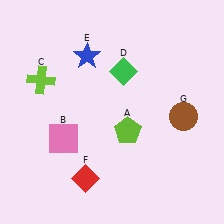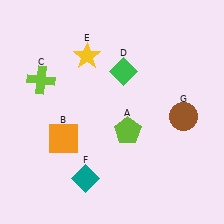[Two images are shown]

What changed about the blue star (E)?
In Image 1, E is blue. In Image 2, it changed to yellow.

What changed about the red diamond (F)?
In Image 1, F is red. In Image 2, it changed to teal.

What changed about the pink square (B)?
In Image 1, B is pink. In Image 2, it changed to orange.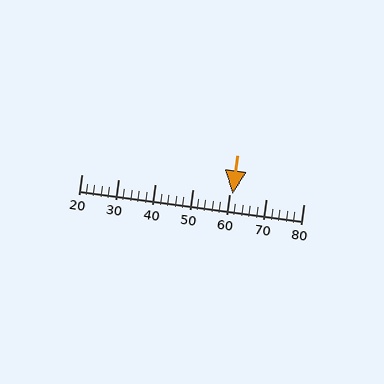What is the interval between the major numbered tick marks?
The major tick marks are spaced 10 units apart.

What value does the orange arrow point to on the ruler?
The orange arrow points to approximately 61.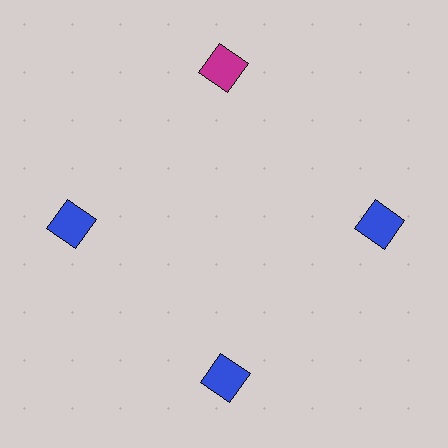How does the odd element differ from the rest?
It has a different color: magenta instead of blue.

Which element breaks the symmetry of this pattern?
The magenta square at roughly the 12 o'clock position breaks the symmetry. All other shapes are blue squares.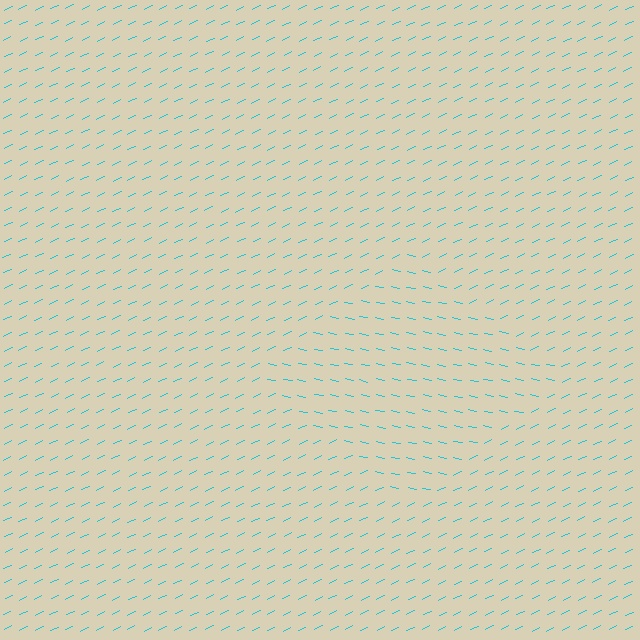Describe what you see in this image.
The image is filled with small cyan line segments. A diamond region in the image has lines oriented differently from the surrounding lines, creating a visible texture boundary.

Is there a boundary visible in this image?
Yes, there is a texture boundary formed by a change in line orientation.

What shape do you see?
I see a diamond.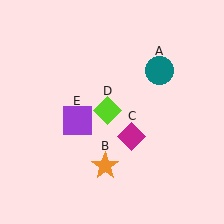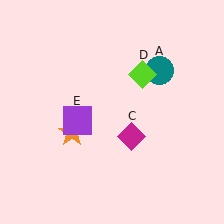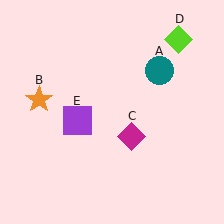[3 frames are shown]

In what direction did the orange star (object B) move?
The orange star (object B) moved up and to the left.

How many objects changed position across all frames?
2 objects changed position: orange star (object B), lime diamond (object D).